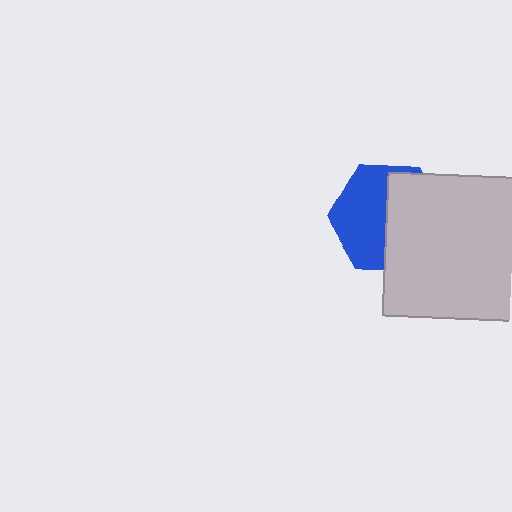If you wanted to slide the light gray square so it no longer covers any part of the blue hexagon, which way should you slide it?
Slide it right — that is the most direct way to separate the two shapes.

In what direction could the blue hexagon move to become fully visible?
The blue hexagon could move left. That would shift it out from behind the light gray square entirely.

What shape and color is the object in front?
The object in front is a light gray square.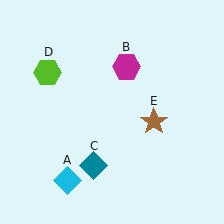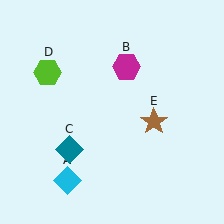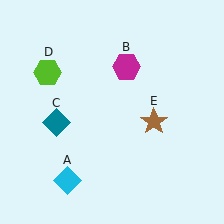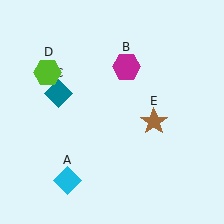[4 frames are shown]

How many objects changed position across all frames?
1 object changed position: teal diamond (object C).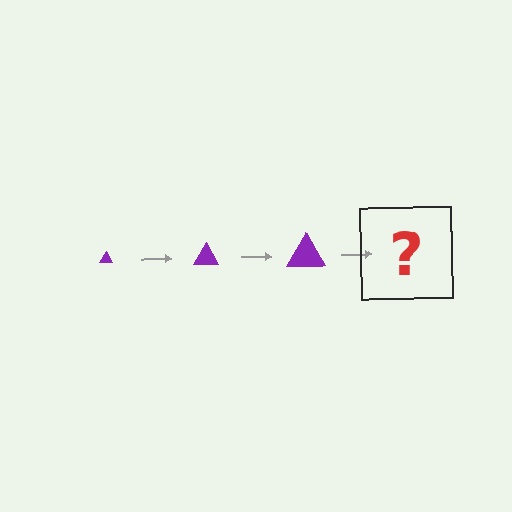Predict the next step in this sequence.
The next step is a purple triangle, larger than the previous one.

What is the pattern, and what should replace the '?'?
The pattern is that the triangle gets progressively larger each step. The '?' should be a purple triangle, larger than the previous one.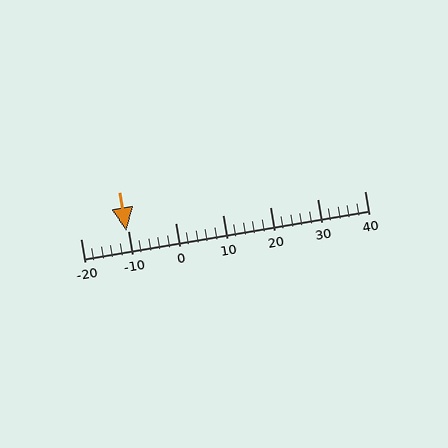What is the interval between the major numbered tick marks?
The major tick marks are spaced 10 units apart.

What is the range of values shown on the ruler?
The ruler shows values from -20 to 40.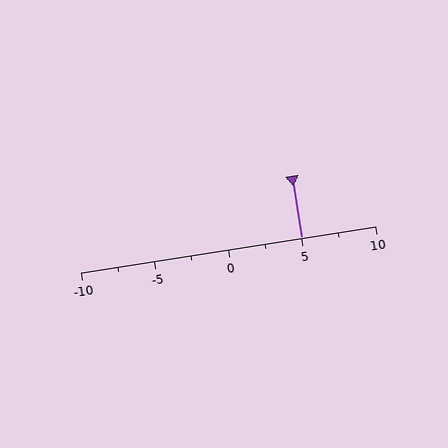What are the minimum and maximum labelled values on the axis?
The axis runs from -10 to 10.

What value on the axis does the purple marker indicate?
The marker indicates approximately 5.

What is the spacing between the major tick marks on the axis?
The major ticks are spaced 5 apart.